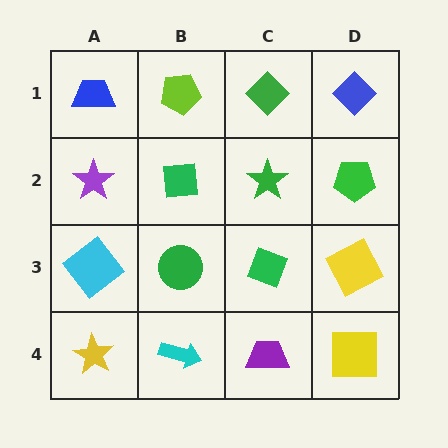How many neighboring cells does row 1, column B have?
3.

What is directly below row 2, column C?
A green diamond.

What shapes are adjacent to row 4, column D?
A yellow square (row 3, column D), a purple trapezoid (row 4, column C).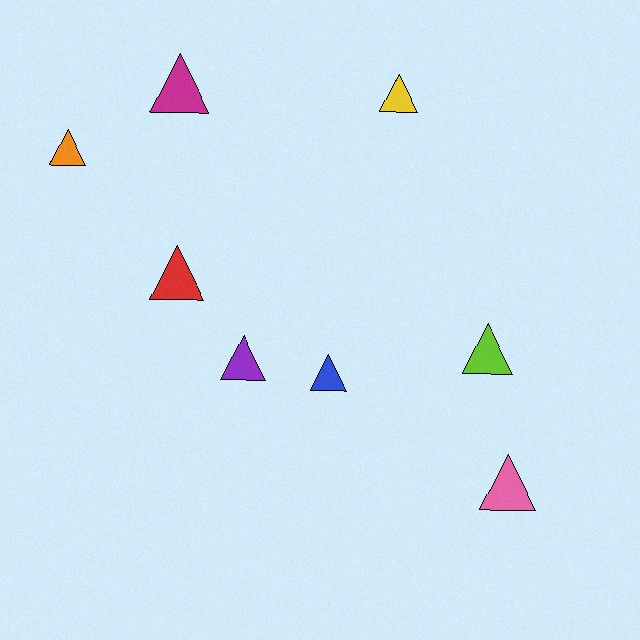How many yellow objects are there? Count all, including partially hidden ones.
There is 1 yellow object.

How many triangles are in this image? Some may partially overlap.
There are 8 triangles.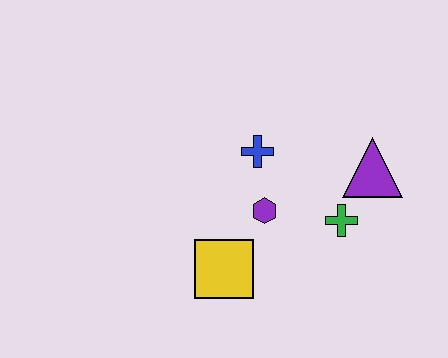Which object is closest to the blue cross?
The purple hexagon is closest to the blue cross.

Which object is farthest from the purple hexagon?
The purple triangle is farthest from the purple hexagon.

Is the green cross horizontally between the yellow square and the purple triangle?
Yes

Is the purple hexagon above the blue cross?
No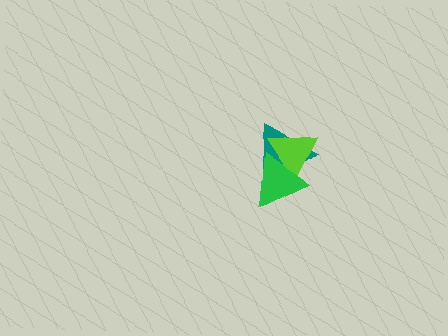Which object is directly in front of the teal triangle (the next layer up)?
The lime triangle is directly in front of the teal triangle.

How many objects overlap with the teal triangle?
2 objects overlap with the teal triangle.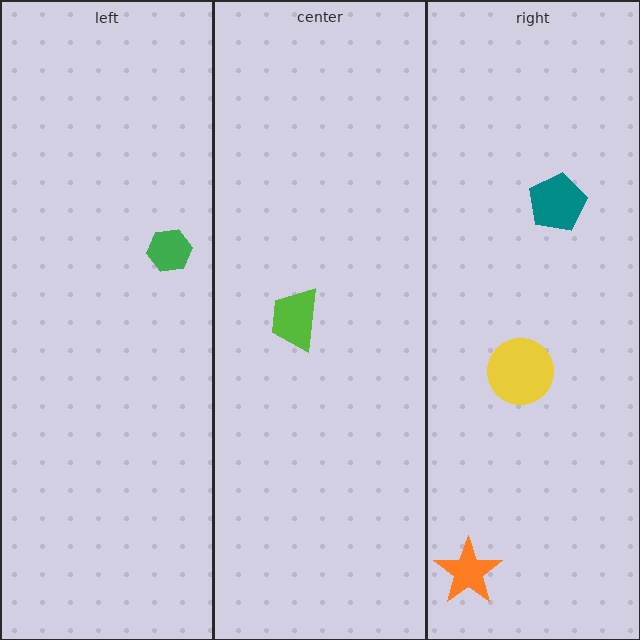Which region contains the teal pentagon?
The right region.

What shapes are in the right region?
The teal pentagon, the orange star, the yellow circle.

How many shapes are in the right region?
3.